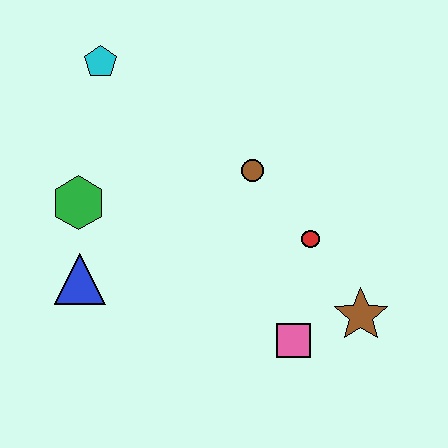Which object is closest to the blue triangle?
The green hexagon is closest to the blue triangle.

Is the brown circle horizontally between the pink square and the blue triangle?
Yes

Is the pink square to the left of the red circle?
Yes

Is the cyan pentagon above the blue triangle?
Yes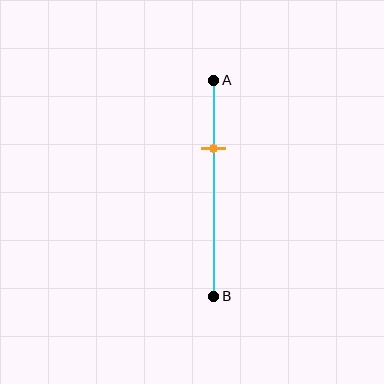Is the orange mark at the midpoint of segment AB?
No, the mark is at about 30% from A, not at the 50% midpoint.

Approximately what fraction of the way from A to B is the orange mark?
The orange mark is approximately 30% of the way from A to B.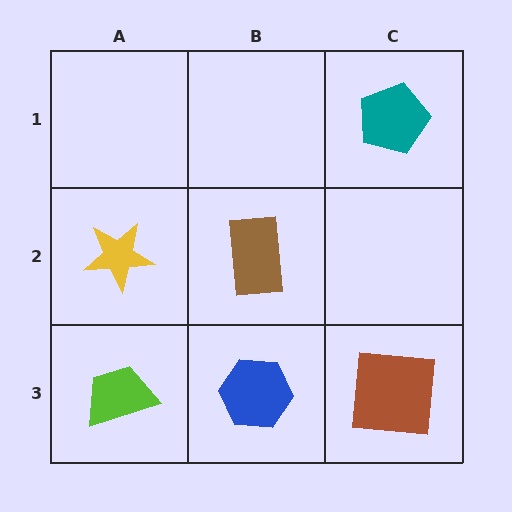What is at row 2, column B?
A brown rectangle.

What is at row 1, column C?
A teal pentagon.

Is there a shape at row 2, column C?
No, that cell is empty.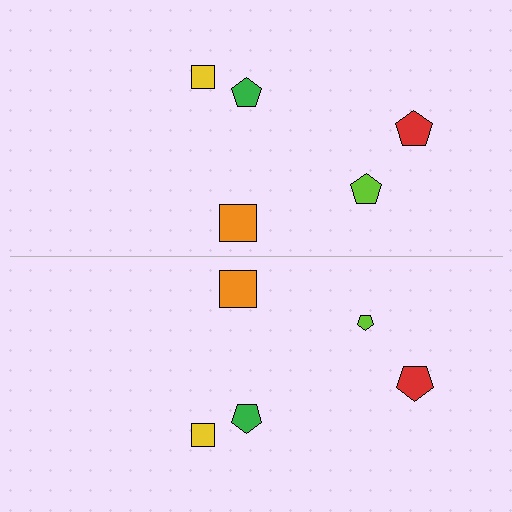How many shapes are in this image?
There are 10 shapes in this image.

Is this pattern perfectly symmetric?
No, the pattern is not perfectly symmetric. The lime pentagon on the bottom side has a different size than its mirror counterpart.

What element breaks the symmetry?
The lime pentagon on the bottom side has a different size than its mirror counterpart.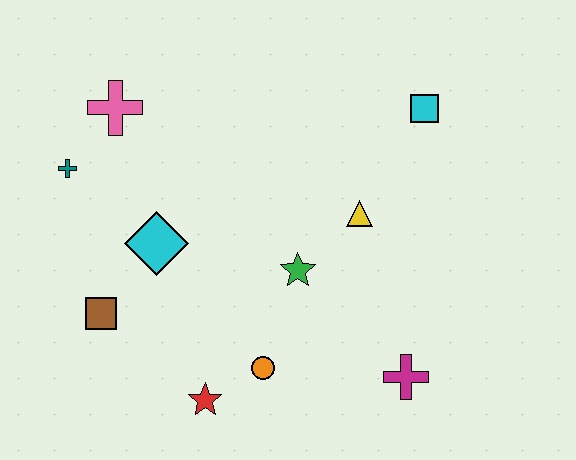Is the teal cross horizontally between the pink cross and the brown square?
No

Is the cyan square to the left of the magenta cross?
No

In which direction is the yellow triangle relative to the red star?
The yellow triangle is above the red star.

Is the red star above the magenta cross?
No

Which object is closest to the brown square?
The cyan diamond is closest to the brown square.